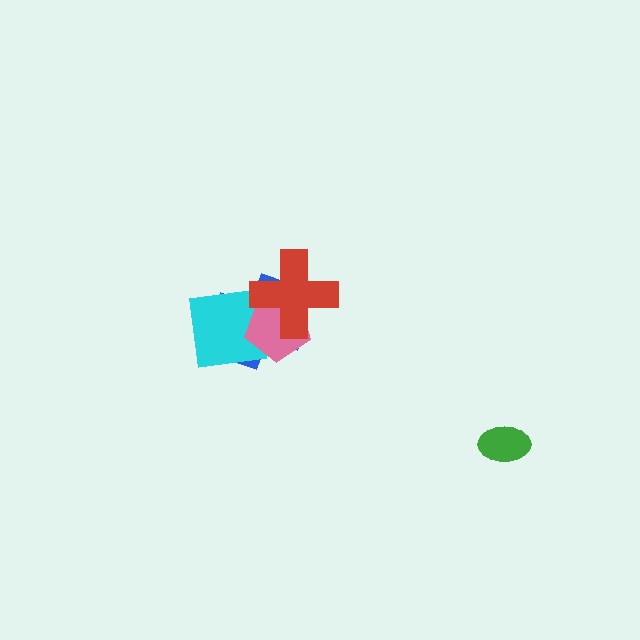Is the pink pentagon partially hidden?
Yes, it is partially covered by another shape.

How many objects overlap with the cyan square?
2 objects overlap with the cyan square.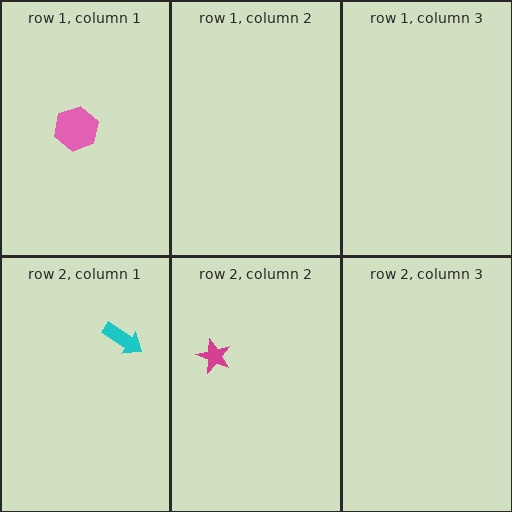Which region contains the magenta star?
The row 2, column 2 region.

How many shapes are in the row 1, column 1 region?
1.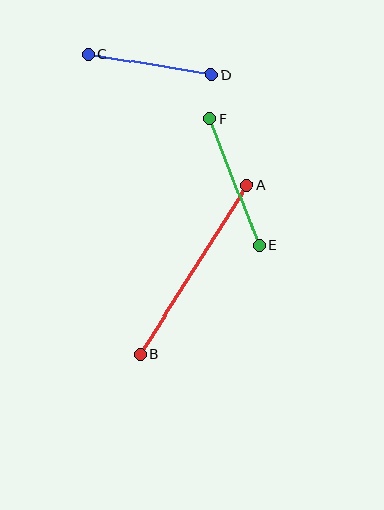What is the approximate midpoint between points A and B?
The midpoint is at approximately (194, 270) pixels.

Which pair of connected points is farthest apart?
Points A and B are farthest apart.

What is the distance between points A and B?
The distance is approximately 200 pixels.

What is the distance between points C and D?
The distance is approximately 124 pixels.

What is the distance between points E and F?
The distance is approximately 136 pixels.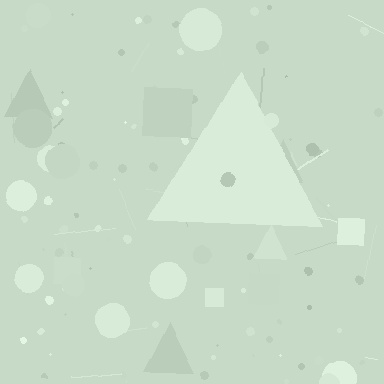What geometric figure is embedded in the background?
A triangle is embedded in the background.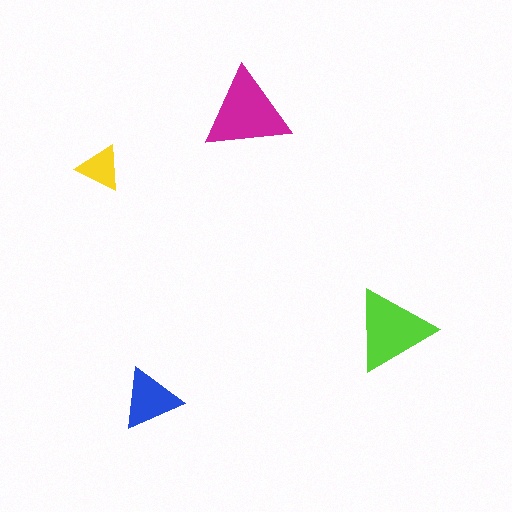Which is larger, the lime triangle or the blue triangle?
The lime one.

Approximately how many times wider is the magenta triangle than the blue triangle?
About 1.5 times wider.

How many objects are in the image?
There are 4 objects in the image.